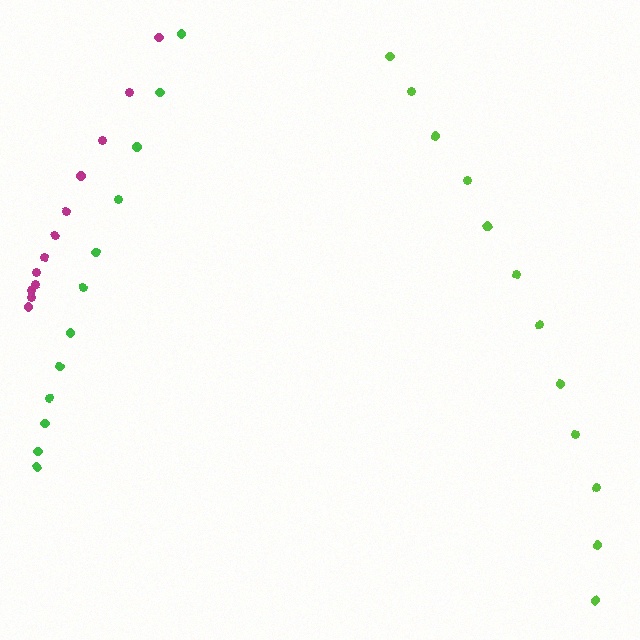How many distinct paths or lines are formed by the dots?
There are 3 distinct paths.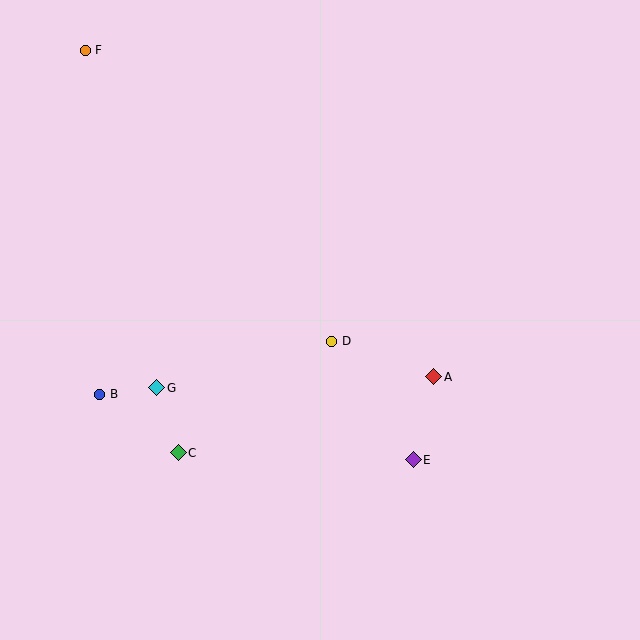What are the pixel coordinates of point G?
Point G is at (156, 388).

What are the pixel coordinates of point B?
Point B is at (100, 394).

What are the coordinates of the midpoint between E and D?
The midpoint between E and D is at (373, 400).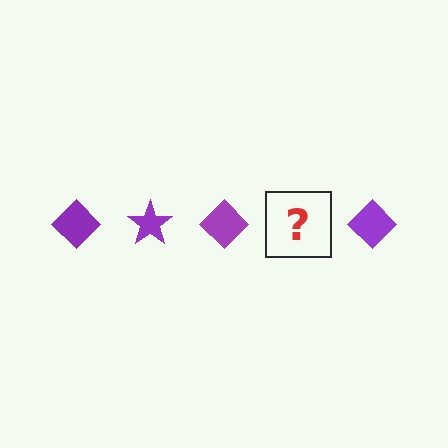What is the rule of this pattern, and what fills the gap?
The rule is that the pattern cycles through diamond, star shapes in purple. The gap should be filled with a purple star.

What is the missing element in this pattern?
The missing element is a purple star.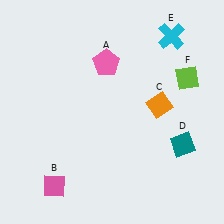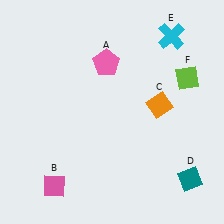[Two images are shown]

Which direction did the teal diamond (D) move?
The teal diamond (D) moved down.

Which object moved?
The teal diamond (D) moved down.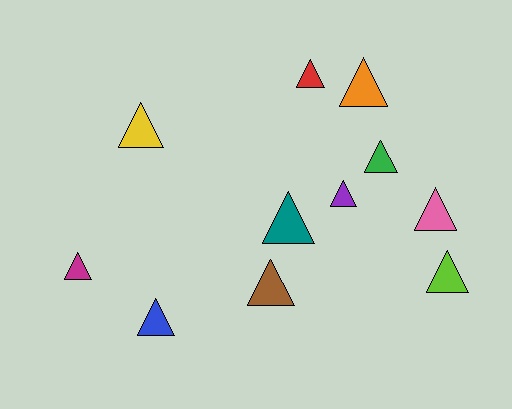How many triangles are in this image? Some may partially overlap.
There are 11 triangles.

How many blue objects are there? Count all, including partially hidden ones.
There is 1 blue object.